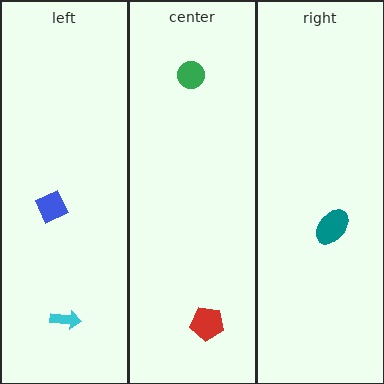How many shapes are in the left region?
2.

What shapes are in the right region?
The teal ellipse.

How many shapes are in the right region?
1.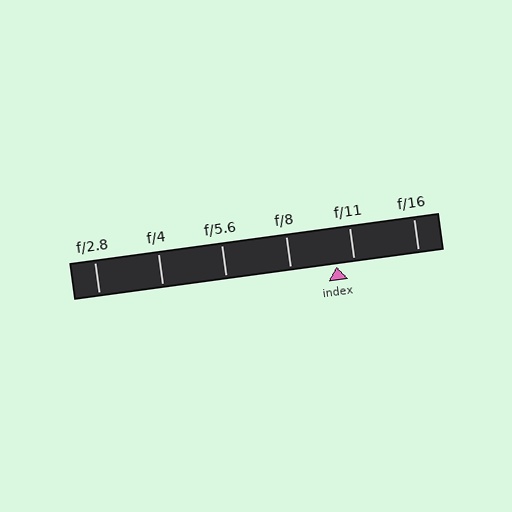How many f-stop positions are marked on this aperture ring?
There are 6 f-stop positions marked.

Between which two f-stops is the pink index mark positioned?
The index mark is between f/8 and f/11.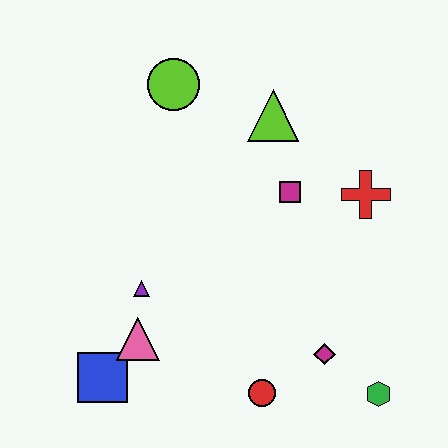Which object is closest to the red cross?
The magenta square is closest to the red cross.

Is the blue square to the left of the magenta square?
Yes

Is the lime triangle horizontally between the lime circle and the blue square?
No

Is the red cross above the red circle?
Yes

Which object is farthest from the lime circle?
The green hexagon is farthest from the lime circle.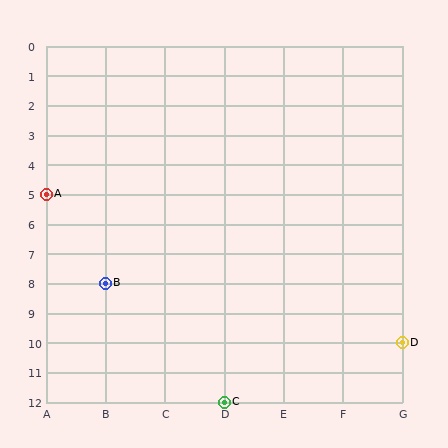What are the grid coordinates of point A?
Point A is at grid coordinates (A, 5).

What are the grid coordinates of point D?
Point D is at grid coordinates (G, 10).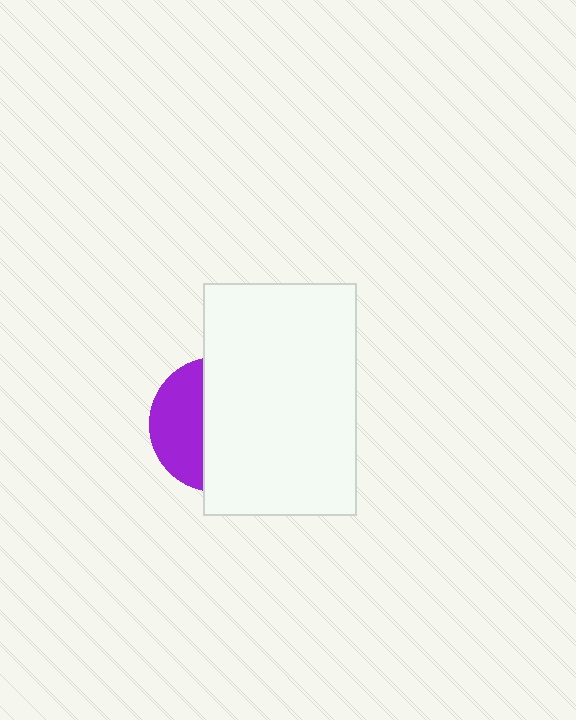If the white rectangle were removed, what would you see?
You would see the complete purple circle.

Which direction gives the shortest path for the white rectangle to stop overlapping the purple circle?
Moving right gives the shortest separation.